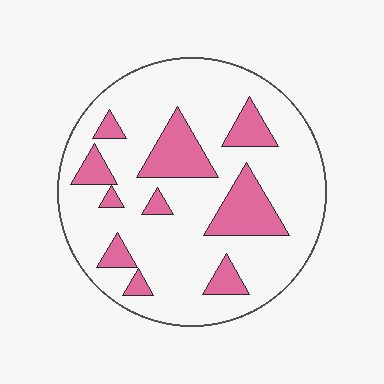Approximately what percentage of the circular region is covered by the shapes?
Approximately 20%.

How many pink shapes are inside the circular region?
10.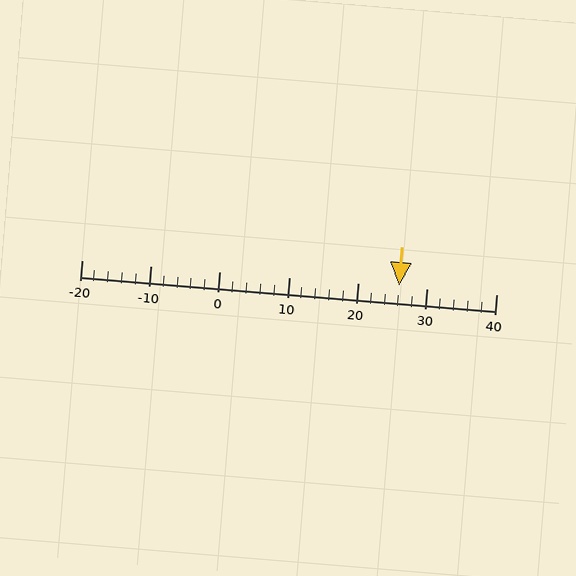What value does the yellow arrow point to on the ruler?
The yellow arrow points to approximately 26.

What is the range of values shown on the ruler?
The ruler shows values from -20 to 40.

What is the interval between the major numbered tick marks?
The major tick marks are spaced 10 units apart.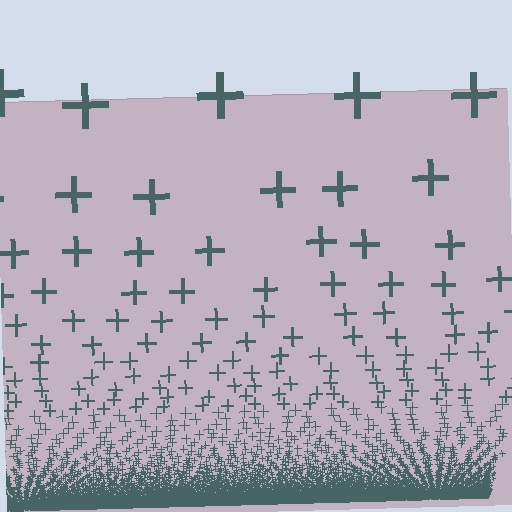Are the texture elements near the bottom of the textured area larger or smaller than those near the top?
Smaller. The gradient is inverted — elements near the bottom are smaller and denser.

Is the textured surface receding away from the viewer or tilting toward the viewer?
The surface appears to tilt toward the viewer. Texture elements get larger and sparser toward the top.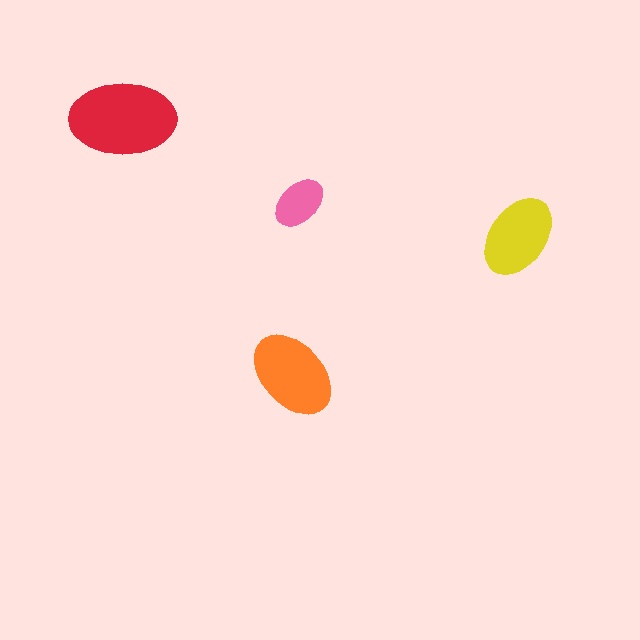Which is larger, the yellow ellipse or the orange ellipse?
The orange one.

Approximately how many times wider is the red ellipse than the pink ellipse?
About 2 times wider.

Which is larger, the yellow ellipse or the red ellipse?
The red one.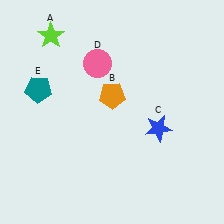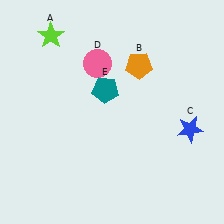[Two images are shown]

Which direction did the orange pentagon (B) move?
The orange pentagon (B) moved up.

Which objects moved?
The objects that moved are: the orange pentagon (B), the blue star (C), the teal pentagon (E).